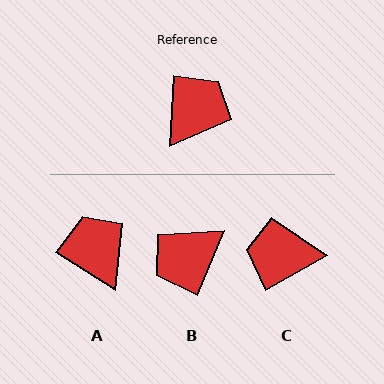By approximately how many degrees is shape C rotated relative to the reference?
Approximately 122 degrees counter-clockwise.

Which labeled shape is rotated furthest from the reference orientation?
B, about 161 degrees away.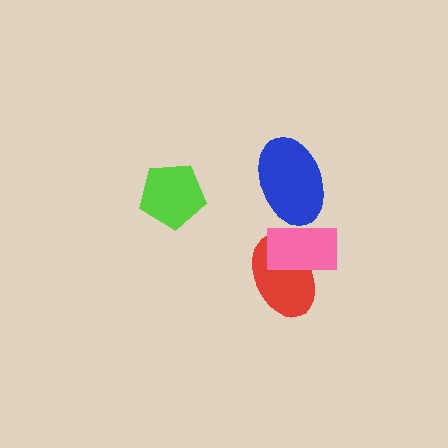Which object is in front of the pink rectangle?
The blue ellipse is in front of the pink rectangle.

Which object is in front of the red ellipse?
The pink rectangle is in front of the red ellipse.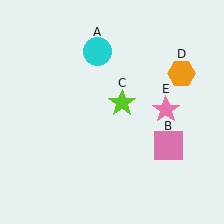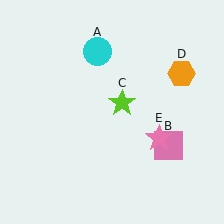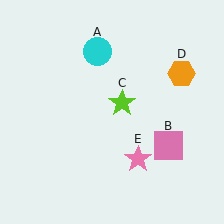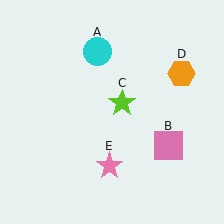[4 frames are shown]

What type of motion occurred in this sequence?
The pink star (object E) rotated clockwise around the center of the scene.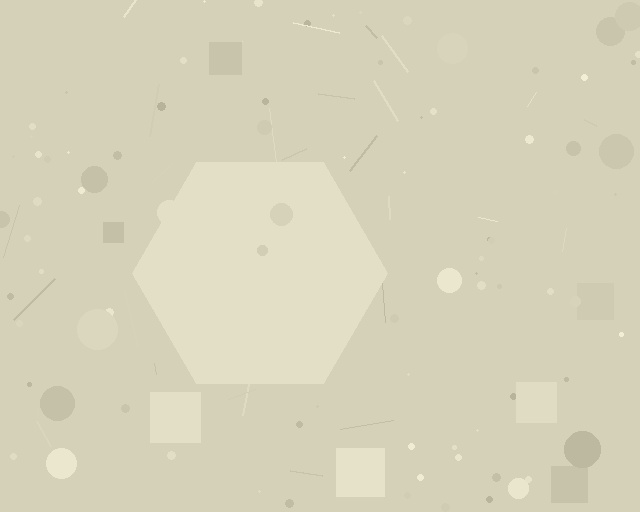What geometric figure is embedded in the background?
A hexagon is embedded in the background.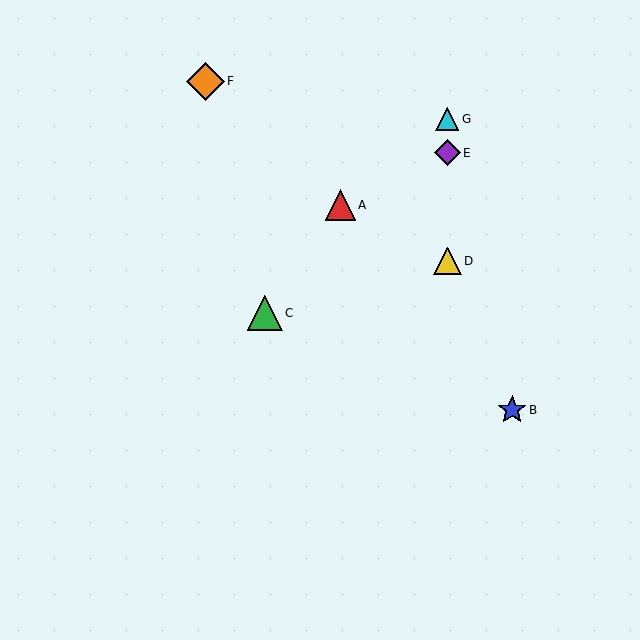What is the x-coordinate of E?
Object E is at x≈447.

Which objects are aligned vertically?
Objects D, E, G are aligned vertically.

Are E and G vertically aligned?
Yes, both are at x≈447.